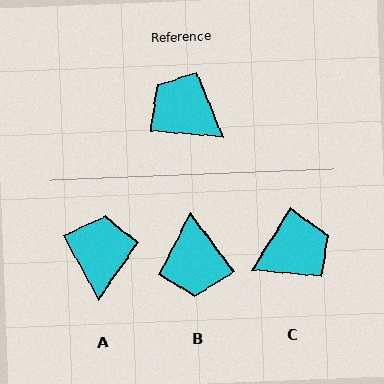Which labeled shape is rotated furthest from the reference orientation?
B, about 131 degrees away.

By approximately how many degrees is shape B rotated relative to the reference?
Approximately 131 degrees counter-clockwise.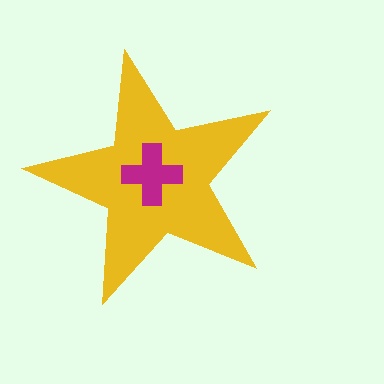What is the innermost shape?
The magenta cross.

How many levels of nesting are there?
2.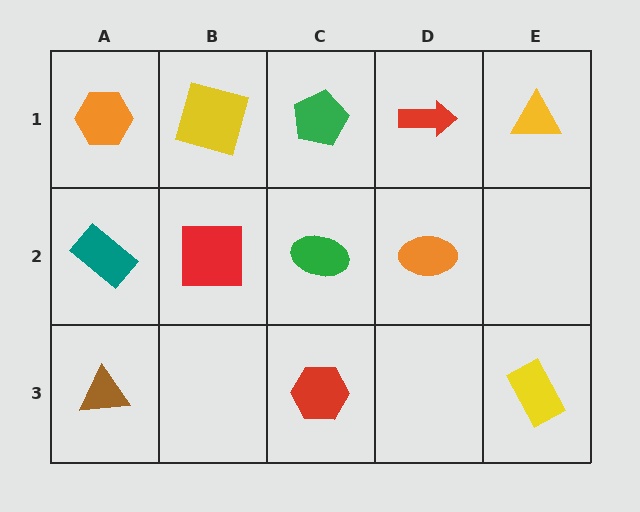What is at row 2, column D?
An orange ellipse.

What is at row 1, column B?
A yellow square.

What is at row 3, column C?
A red hexagon.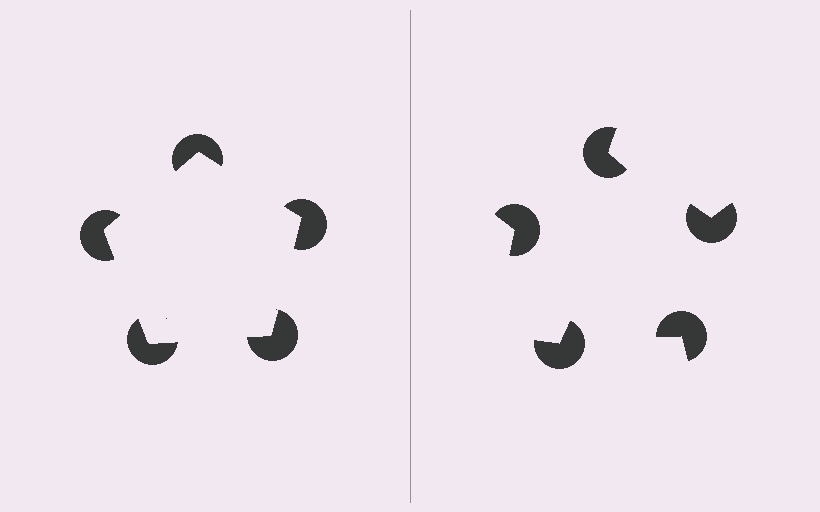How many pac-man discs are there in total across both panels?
10 — 5 on each side.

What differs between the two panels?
The pac-man discs are positioned identically on both sides; only the wedge orientations differ. On the left they align to a pentagon; on the right they are misaligned.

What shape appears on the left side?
An illusory pentagon.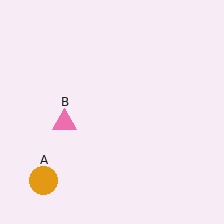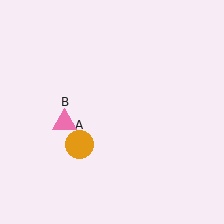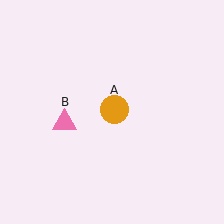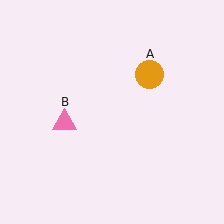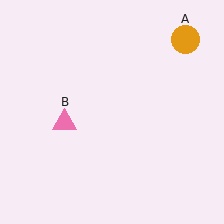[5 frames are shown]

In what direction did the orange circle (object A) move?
The orange circle (object A) moved up and to the right.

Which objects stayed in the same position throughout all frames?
Pink triangle (object B) remained stationary.